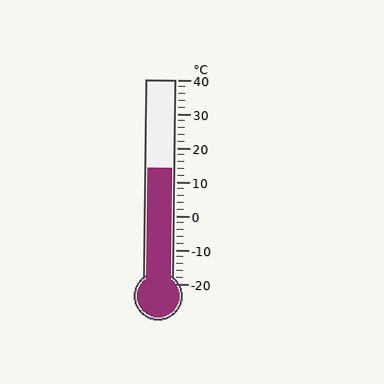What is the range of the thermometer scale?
The thermometer scale ranges from -20°C to 40°C.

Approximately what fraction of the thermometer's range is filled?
The thermometer is filled to approximately 55% of its range.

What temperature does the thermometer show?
The thermometer shows approximately 14°C.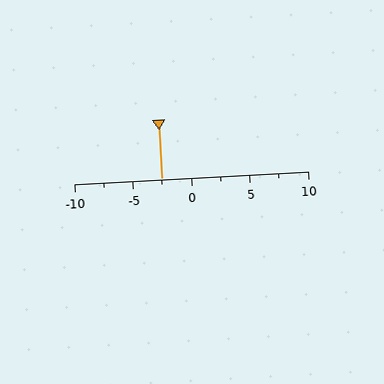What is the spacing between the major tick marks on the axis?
The major ticks are spaced 5 apart.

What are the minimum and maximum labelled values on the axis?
The axis runs from -10 to 10.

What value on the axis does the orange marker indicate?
The marker indicates approximately -2.5.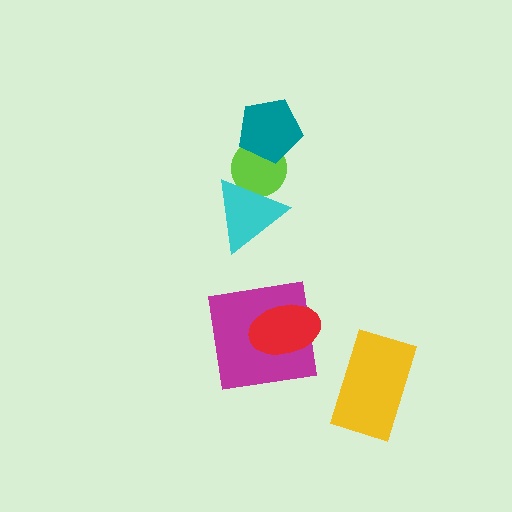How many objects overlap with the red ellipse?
1 object overlaps with the red ellipse.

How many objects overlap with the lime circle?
2 objects overlap with the lime circle.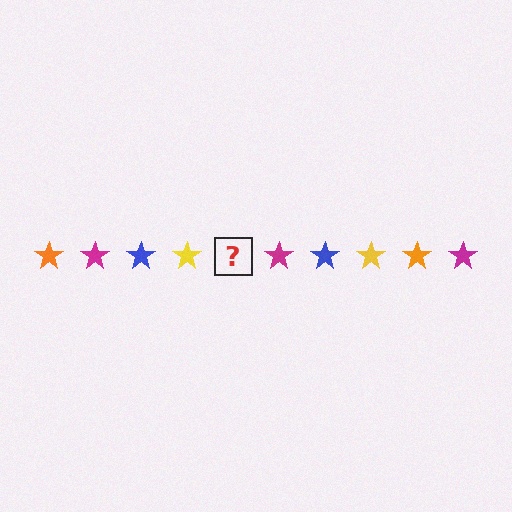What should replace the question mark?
The question mark should be replaced with an orange star.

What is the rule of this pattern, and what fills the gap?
The rule is that the pattern cycles through orange, magenta, blue, yellow stars. The gap should be filled with an orange star.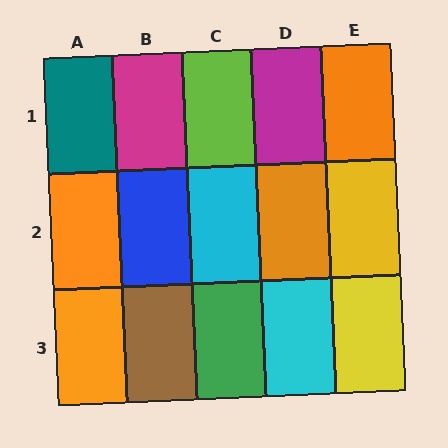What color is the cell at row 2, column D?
Orange.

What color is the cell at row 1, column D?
Magenta.